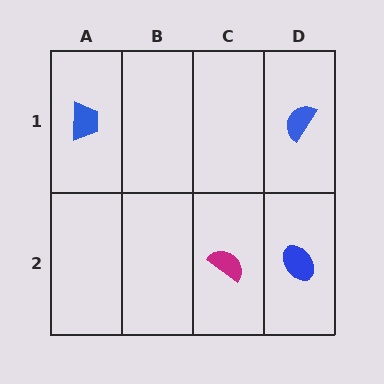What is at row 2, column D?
A blue ellipse.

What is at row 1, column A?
A blue trapezoid.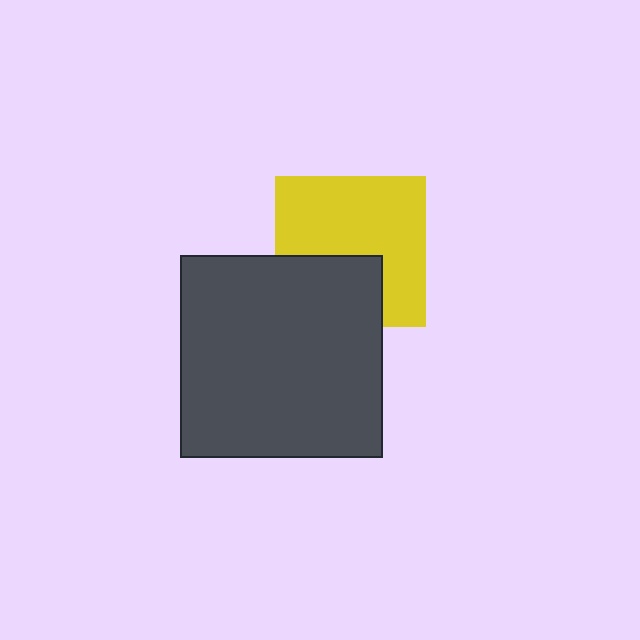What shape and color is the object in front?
The object in front is a dark gray square.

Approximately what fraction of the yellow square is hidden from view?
Roughly 34% of the yellow square is hidden behind the dark gray square.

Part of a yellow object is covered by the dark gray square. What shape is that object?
It is a square.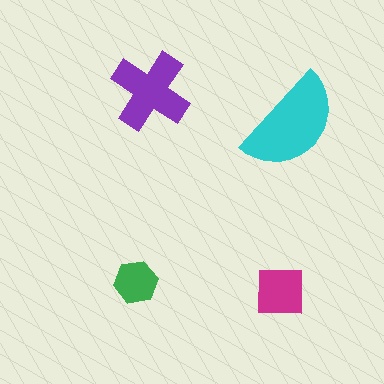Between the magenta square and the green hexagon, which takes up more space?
The magenta square.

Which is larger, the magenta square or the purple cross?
The purple cross.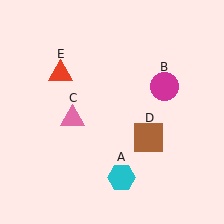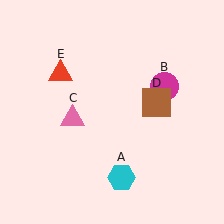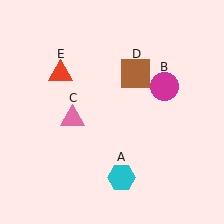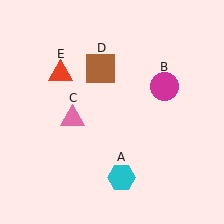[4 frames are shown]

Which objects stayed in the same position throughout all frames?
Cyan hexagon (object A) and magenta circle (object B) and pink triangle (object C) and red triangle (object E) remained stationary.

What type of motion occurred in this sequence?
The brown square (object D) rotated counterclockwise around the center of the scene.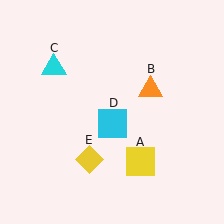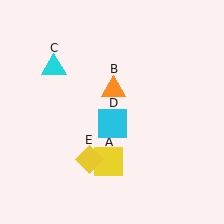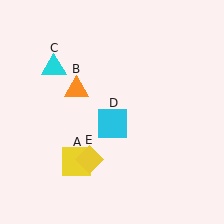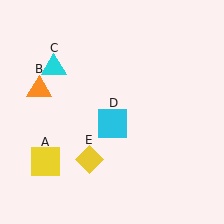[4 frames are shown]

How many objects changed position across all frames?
2 objects changed position: yellow square (object A), orange triangle (object B).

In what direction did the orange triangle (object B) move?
The orange triangle (object B) moved left.